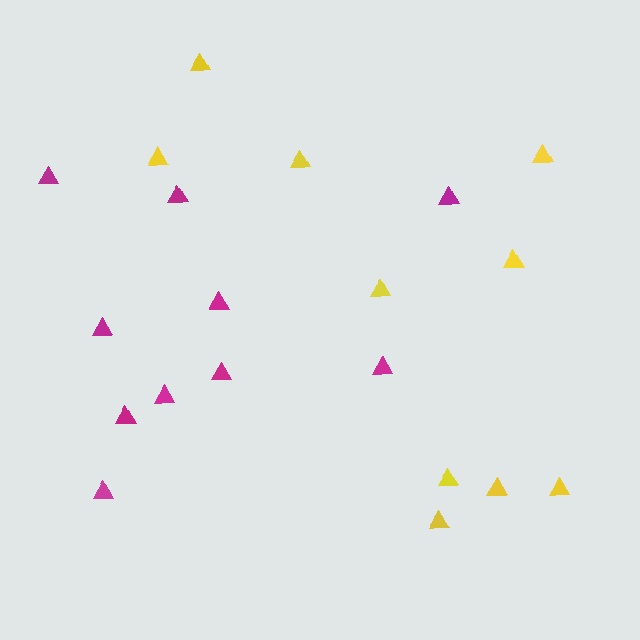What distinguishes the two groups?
There are 2 groups: one group of magenta triangles (10) and one group of yellow triangles (10).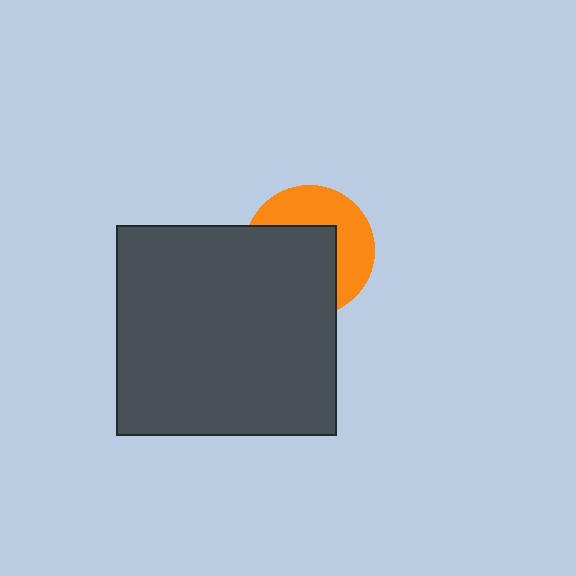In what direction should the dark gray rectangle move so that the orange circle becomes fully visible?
The dark gray rectangle should move toward the lower-left. That is the shortest direction to clear the overlap and leave the orange circle fully visible.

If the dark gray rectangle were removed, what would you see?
You would see the complete orange circle.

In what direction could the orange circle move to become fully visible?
The orange circle could move toward the upper-right. That would shift it out from behind the dark gray rectangle entirely.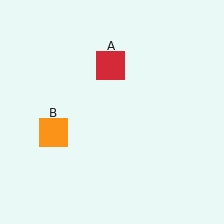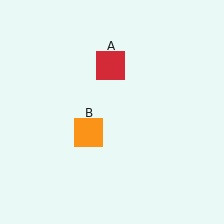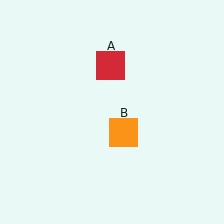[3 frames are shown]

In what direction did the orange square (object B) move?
The orange square (object B) moved right.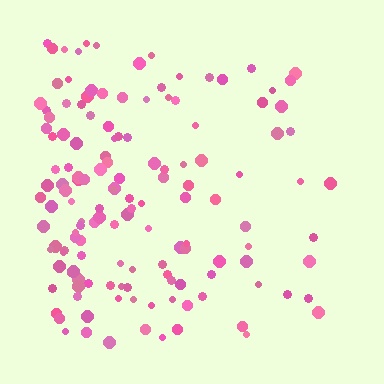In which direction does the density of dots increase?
From right to left, with the left side densest.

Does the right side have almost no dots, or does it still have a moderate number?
Still a moderate number, just noticeably fewer than the left.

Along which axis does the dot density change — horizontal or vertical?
Horizontal.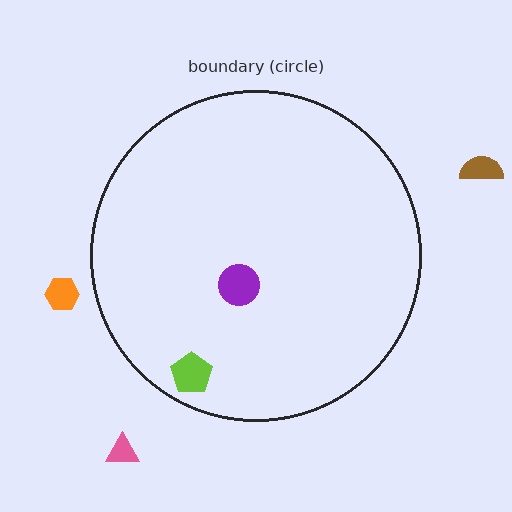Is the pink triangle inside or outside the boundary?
Outside.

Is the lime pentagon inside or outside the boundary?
Inside.